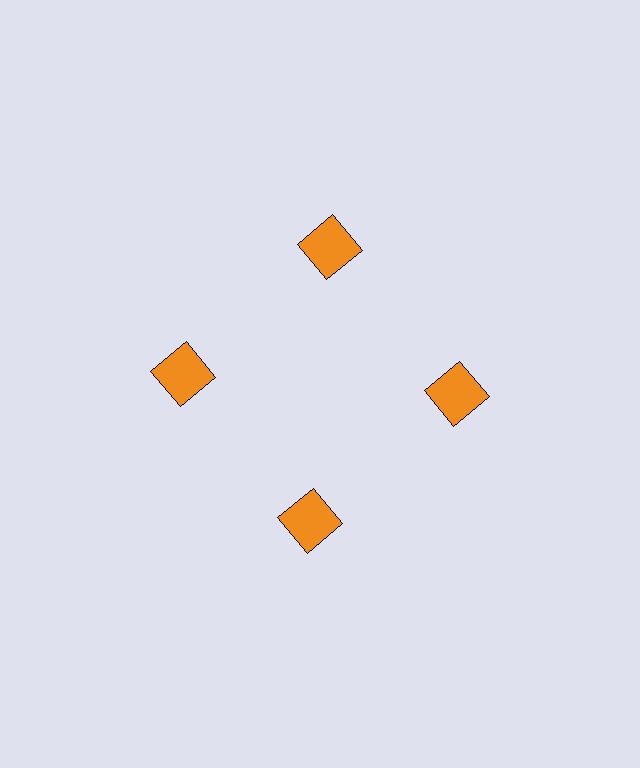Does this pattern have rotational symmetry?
Yes, this pattern has 4-fold rotational symmetry. It looks the same after rotating 90 degrees around the center.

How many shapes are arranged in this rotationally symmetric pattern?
There are 4 shapes, arranged in 4 groups of 1.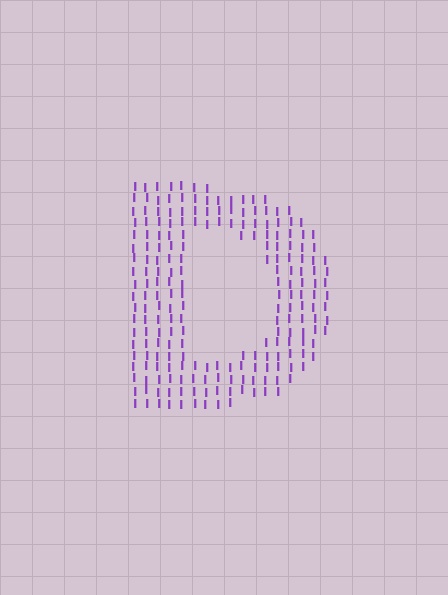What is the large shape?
The large shape is the letter D.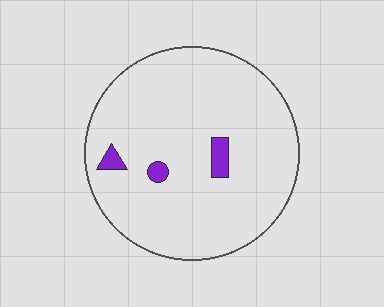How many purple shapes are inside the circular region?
3.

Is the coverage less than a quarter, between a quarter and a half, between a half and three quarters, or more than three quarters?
Less than a quarter.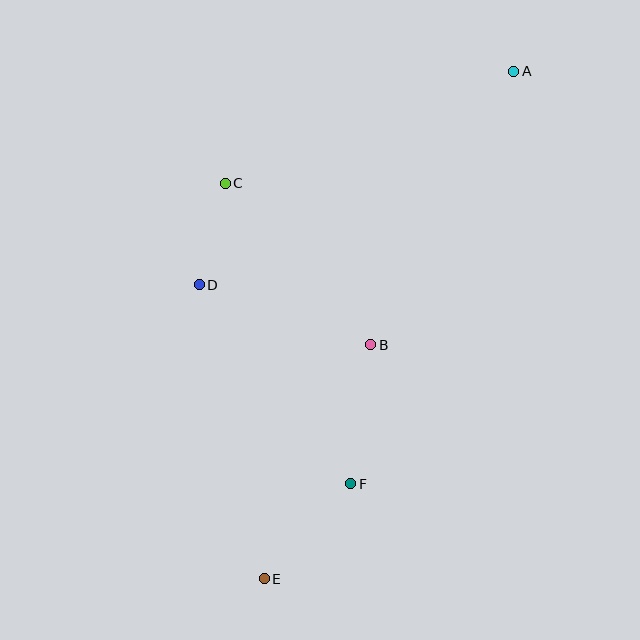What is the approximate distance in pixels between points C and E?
The distance between C and E is approximately 397 pixels.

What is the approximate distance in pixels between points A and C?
The distance between A and C is approximately 310 pixels.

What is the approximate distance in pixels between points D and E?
The distance between D and E is approximately 301 pixels.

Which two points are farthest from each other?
Points A and E are farthest from each other.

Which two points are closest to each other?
Points C and D are closest to each other.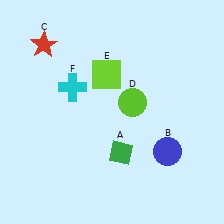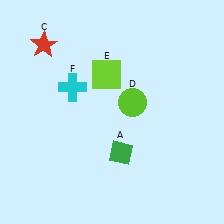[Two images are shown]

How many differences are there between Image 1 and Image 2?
There is 1 difference between the two images.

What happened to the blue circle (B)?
The blue circle (B) was removed in Image 2. It was in the bottom-right area of Image 1.